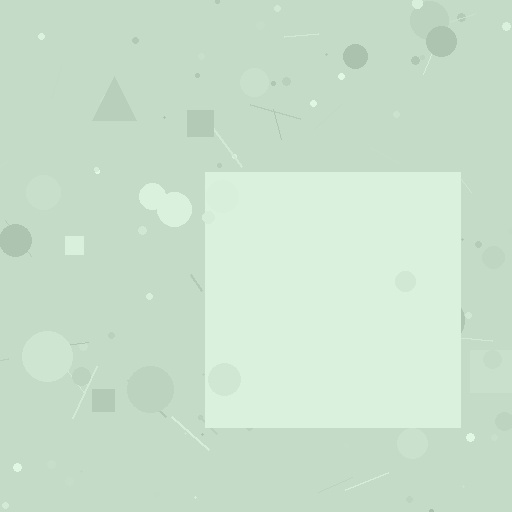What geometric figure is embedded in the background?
A square is embedded in the background.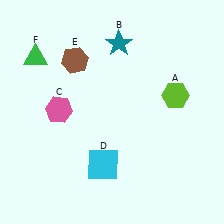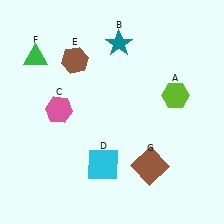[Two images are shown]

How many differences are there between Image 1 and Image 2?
There is 1 difference between the two images.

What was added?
A brown square (G) was added in Image 2.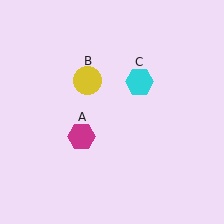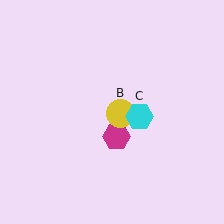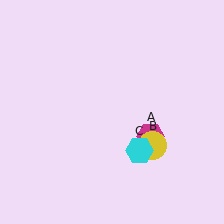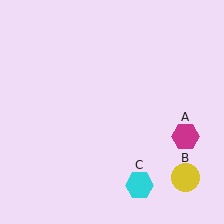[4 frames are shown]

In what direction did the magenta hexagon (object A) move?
The magenta hexagon (object A) moved right.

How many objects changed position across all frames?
3 objects changed position: magenta hexagon (object A), yellow circle (object B), cyan hexagon (object C).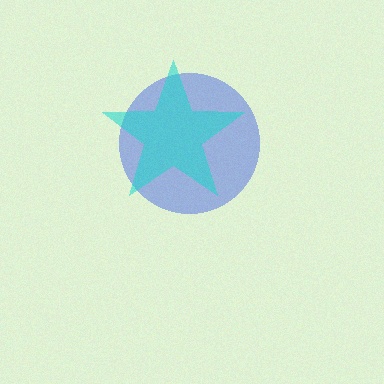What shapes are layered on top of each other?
The layered shapes are: a blue circle, a cyan star.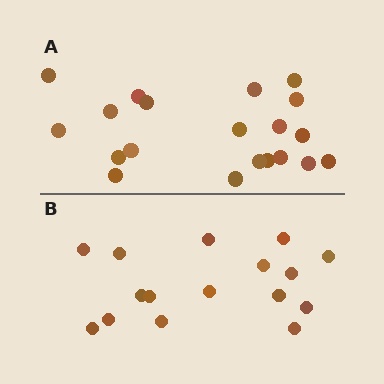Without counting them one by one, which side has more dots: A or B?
Region A (the top region) has more dots.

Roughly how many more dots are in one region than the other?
Region A has about 4 more dots than region B.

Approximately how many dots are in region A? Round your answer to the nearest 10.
About 20 dots.